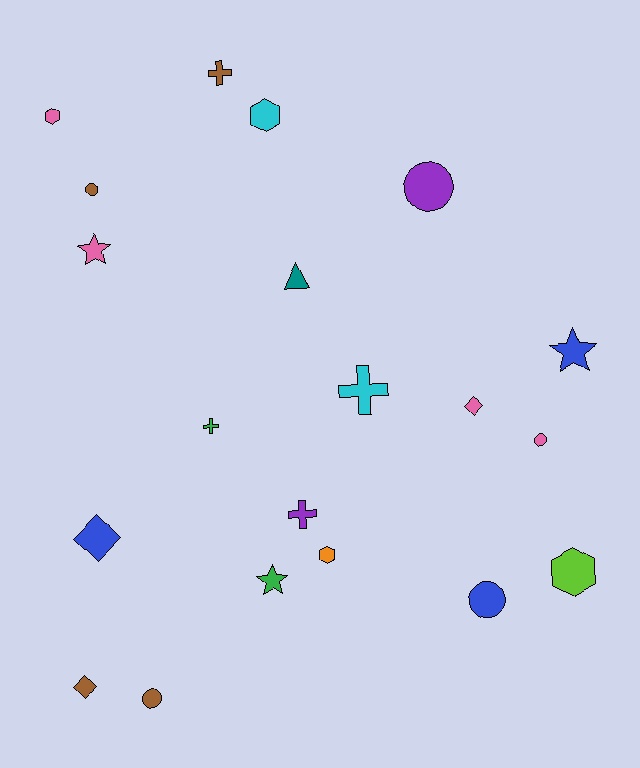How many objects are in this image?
There are 20 objects.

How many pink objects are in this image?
There are 4 pink objects.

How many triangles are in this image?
There is 1 triangle.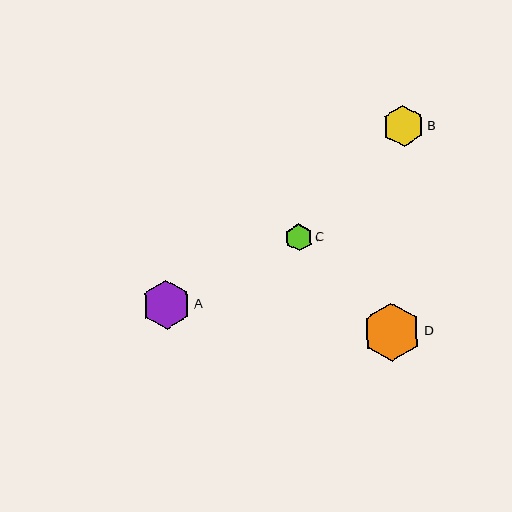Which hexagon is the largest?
Hexagon D is the largest with a size of approximately 58 pixels.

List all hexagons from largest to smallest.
From largest to smallest: D, A, B, C.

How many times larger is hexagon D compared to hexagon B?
Hexagon D is approximately 1.4 times the size of hexagon B.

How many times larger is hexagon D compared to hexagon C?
Hexagon D is approximately 2.1 times the size of hexagon C.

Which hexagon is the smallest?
Hexagon C is the smallest with a size of approximately 28 pixels.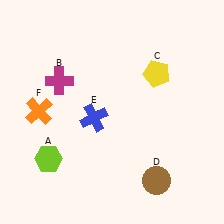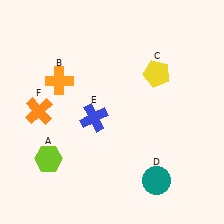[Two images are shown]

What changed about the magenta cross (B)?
In Image 1, B is magenta. In Image 2, it changed to orange.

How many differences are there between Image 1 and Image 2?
There are 2 differences between the two images.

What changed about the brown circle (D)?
In Image 1, D is brown. In Image 2, it changed to teal.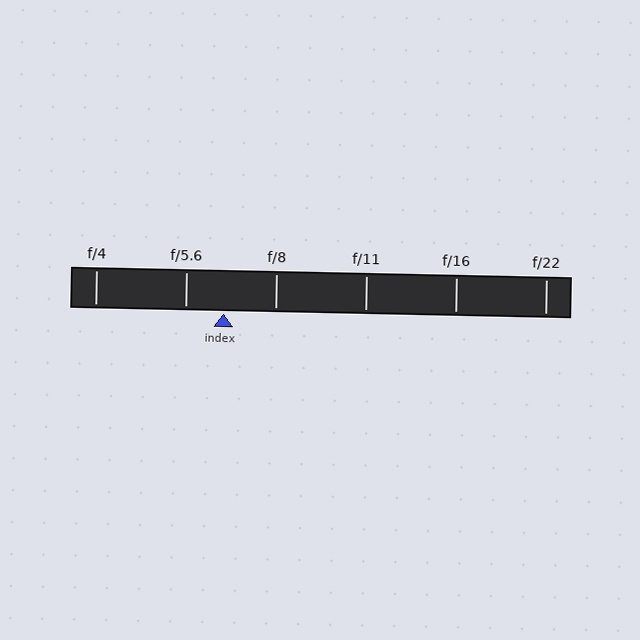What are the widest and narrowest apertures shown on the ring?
The widest aperture shown is f/4 and the narrowest is f/22.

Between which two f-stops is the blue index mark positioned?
The index mark is between f/5.6 and f/8.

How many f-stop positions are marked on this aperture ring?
There are 6 f-stop positions marked.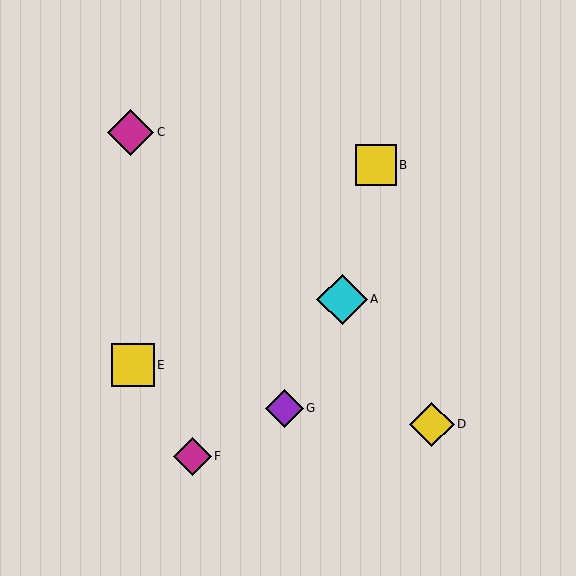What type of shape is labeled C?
Shape C is a magenta diamond.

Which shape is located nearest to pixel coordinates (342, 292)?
The cyan diamond (labeled A) at (342, 299) is nearest to that location.